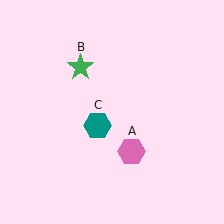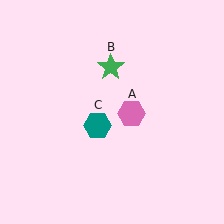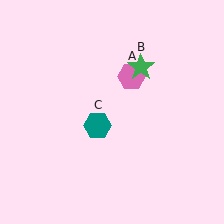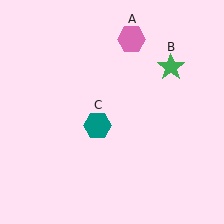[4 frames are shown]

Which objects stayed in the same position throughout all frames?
Teal hexagon (object C) remained stationary.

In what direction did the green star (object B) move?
The green star (object B) moved right.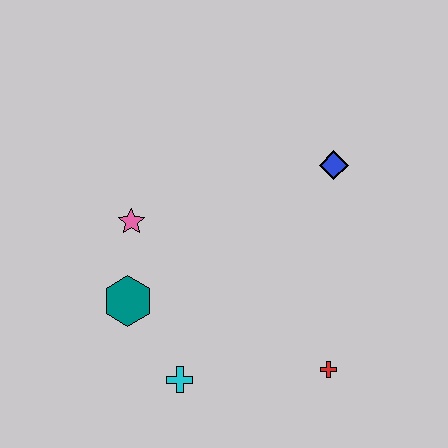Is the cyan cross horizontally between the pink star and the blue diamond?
Yes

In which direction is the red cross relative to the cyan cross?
The red cross is to the right of the cyan cross.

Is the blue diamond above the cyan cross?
Yes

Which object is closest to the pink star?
The teal hexagon is closest to the pink star.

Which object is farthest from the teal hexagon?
The blue diamond is farthest from the teal hexagon.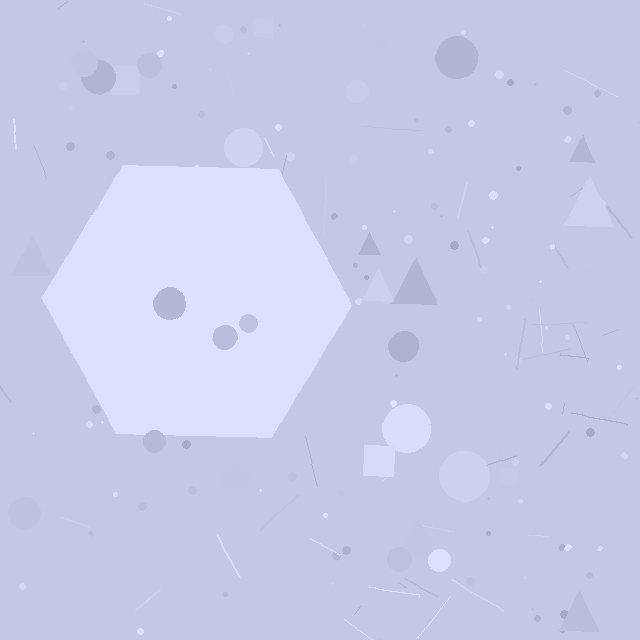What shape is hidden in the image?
A hexagon is hidden in the image.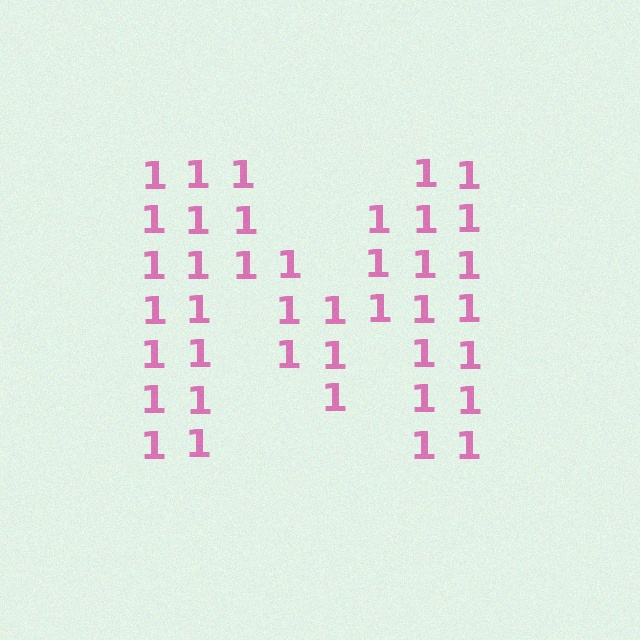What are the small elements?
The small elements are digit 1's.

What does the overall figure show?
The overall figure shows the letter M.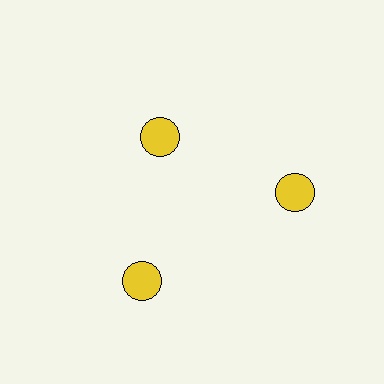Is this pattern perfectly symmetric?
No. The 3 yellow circles are arranged in a ring, but one element near the 11 o'clock position is pulled inward toward the center, breaking the 3-fold rotational symmetry.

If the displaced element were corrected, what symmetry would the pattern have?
It would have 3-fold rotational symmetry — the pattern would map onto itself every 120 degrees.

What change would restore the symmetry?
The symmetry would be restored by moving it outward, back onto the ring so that all 3 circles sit at equal angles and equal distance from the center.